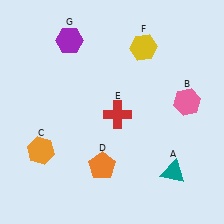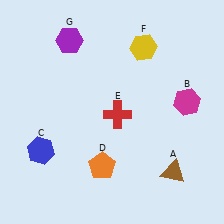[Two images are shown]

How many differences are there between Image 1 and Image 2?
There are 3 differences between the two images.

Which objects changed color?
A changed from teal to brown. B changed from pink to magenta. C changed from orange to blue.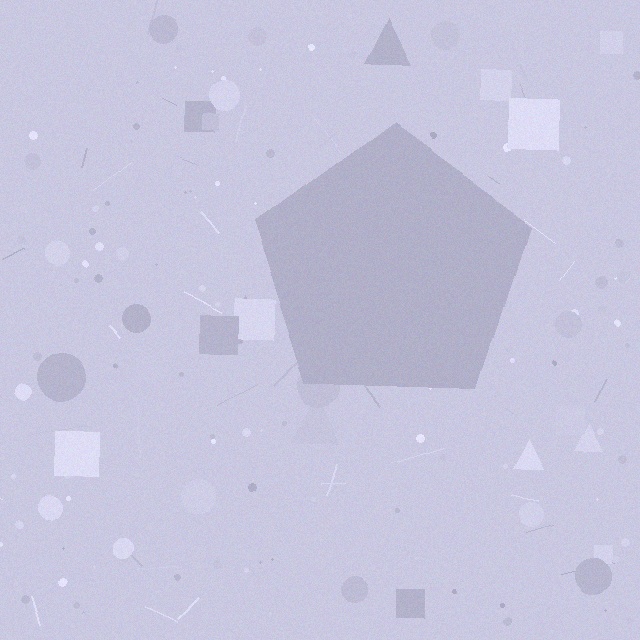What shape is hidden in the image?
A pentagon is hidden in the image.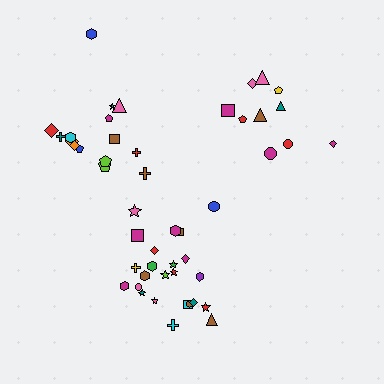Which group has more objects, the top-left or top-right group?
The top-left group.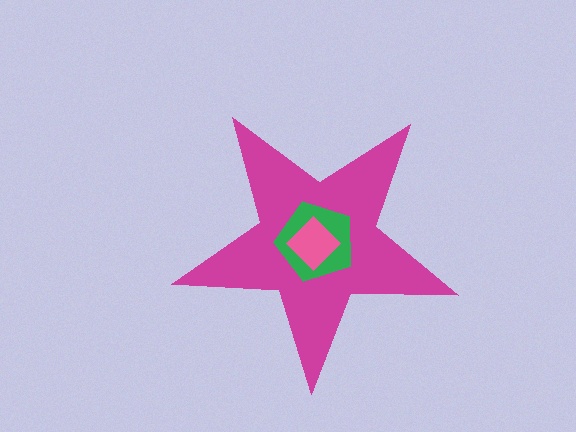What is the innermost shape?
The pink diamond.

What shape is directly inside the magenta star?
The green pentagon.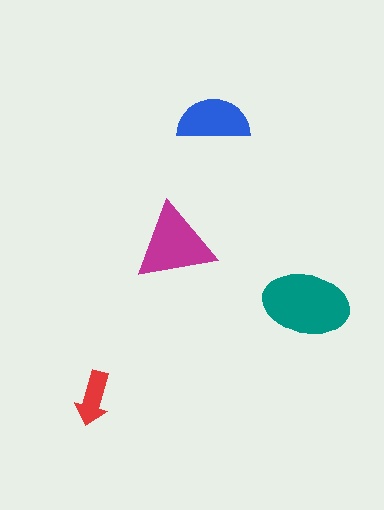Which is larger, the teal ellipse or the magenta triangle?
The teal ellipse.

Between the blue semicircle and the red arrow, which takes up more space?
The blue semicircle.